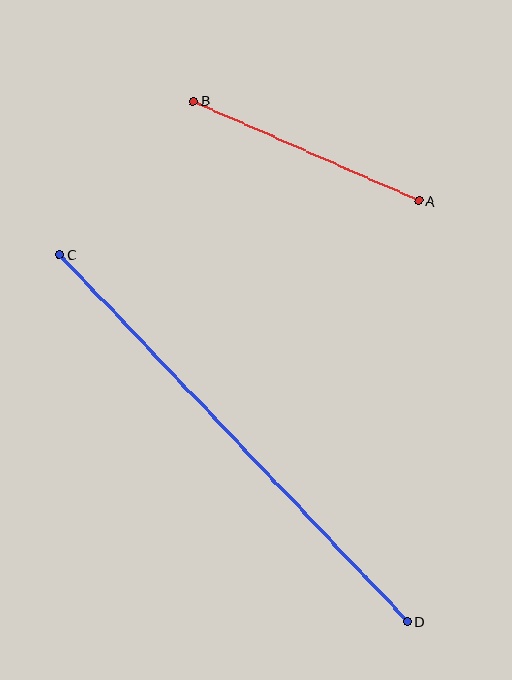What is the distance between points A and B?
The distance is approximately 246 pixels.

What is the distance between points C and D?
The distance is approximately 506 pixels.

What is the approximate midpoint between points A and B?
The midpoint is at approximately (306, 151) pixels.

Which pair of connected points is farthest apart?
Points C and D are farthest apart.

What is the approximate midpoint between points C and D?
The midpoint is at approximately (233, 438) pixels.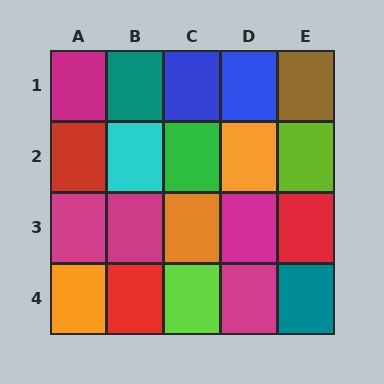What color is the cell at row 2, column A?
Red.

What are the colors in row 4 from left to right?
Orange, red, lime, magenta, teal.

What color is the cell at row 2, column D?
Orange.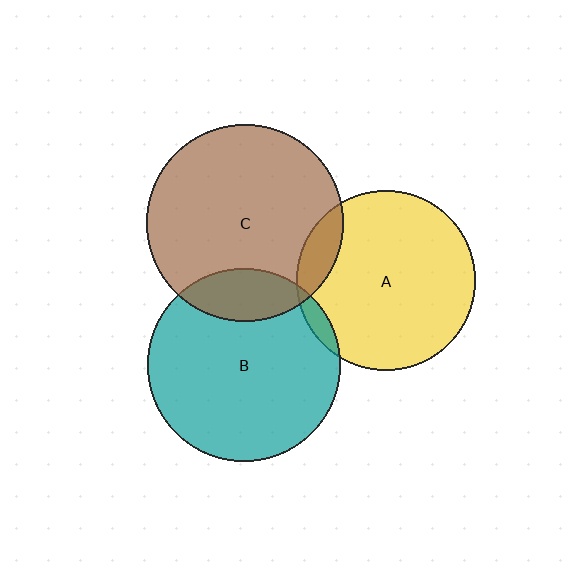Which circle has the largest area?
Circle C (brown).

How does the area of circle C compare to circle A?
Approximately 1.2 times.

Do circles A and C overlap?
Yes.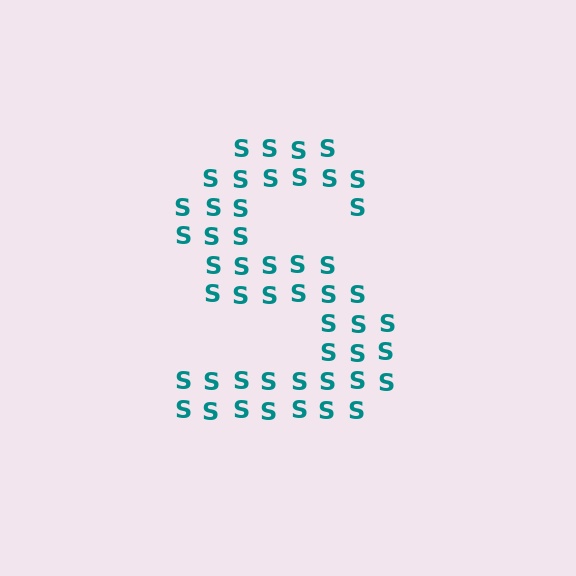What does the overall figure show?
The overall figure shows the letter S.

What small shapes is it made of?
It is made of small letter S's.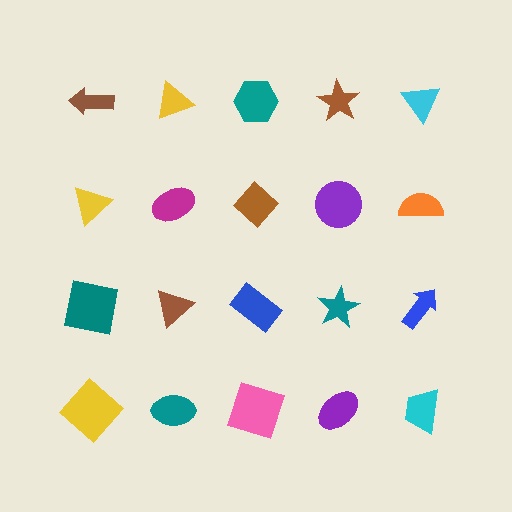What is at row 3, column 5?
A blue arrow.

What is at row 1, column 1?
A brown arrow.